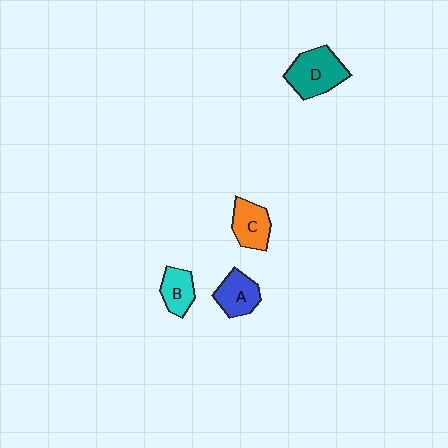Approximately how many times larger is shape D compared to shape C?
Approximately 1.4 times.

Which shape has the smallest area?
Shape B (cyan).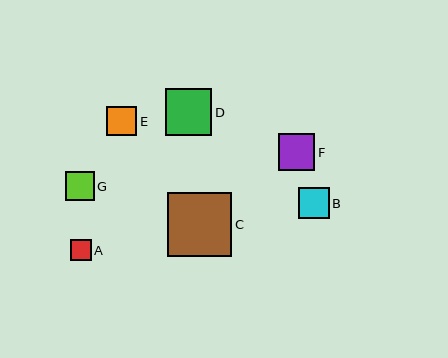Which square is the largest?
Square C is the largest with a size of approximately 65 pixels.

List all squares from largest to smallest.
From largest to smallest: C, D, F, B, E, G, A.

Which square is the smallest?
Square A is the smallest with a size of approximately 21 pixels.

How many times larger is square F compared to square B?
Square F is approximately 1.2 times the size of square B.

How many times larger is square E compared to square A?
Square E is approximately 1.4 times the size of square A.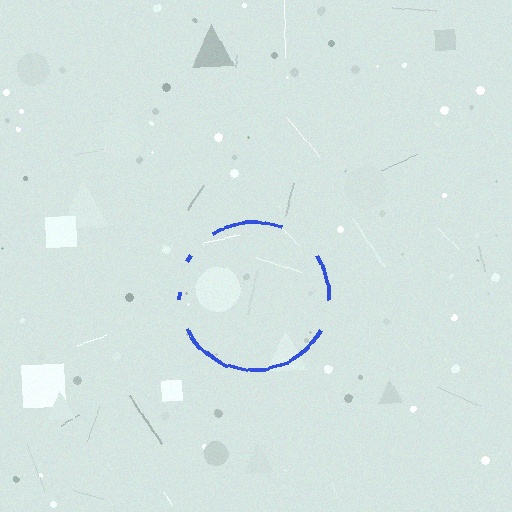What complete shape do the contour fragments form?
The contour fragments form a circle.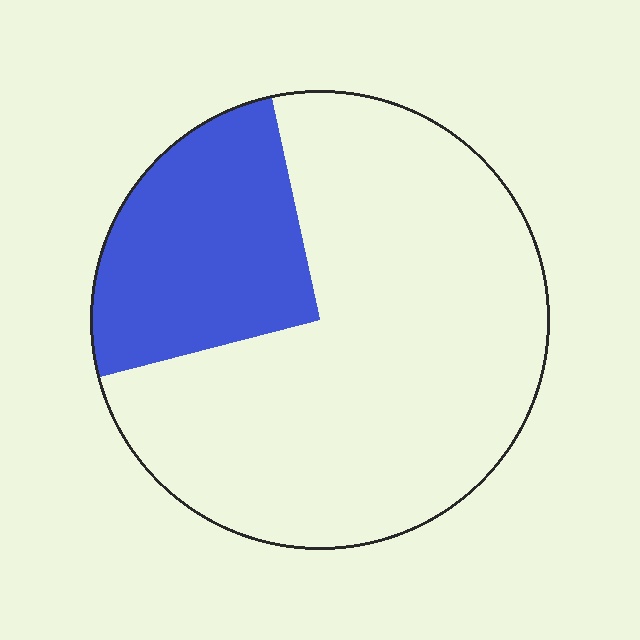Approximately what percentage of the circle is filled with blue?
Approximately 25%.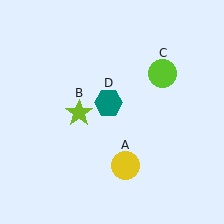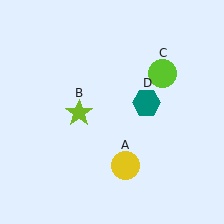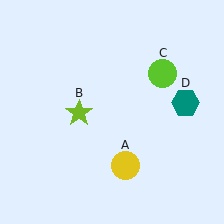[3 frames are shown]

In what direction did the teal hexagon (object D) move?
The teal hexagon (object D) moved right.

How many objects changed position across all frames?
1 object changed position: teal hexagon (object D).